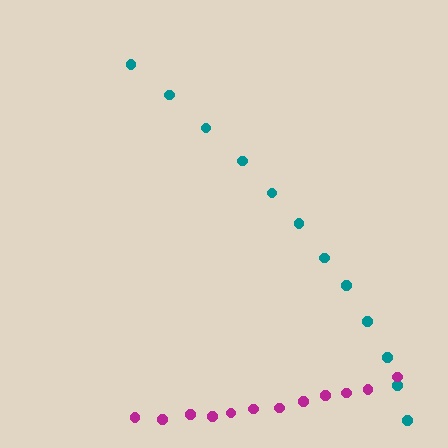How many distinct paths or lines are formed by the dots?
There are 2 distinct paths.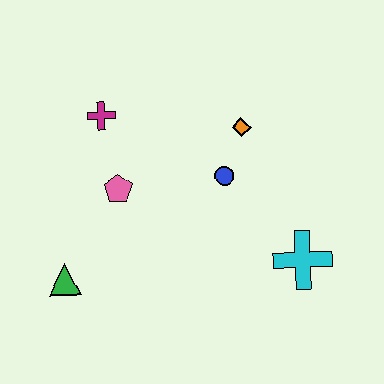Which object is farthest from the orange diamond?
The green triangle is farthest from the orange diamond.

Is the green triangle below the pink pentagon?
Yes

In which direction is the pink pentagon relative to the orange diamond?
The pink pentagon is to the left of the orange diamond.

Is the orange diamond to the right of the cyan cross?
No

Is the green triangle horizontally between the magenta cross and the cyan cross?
No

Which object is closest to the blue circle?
The orange diamond is closest to the blue circle.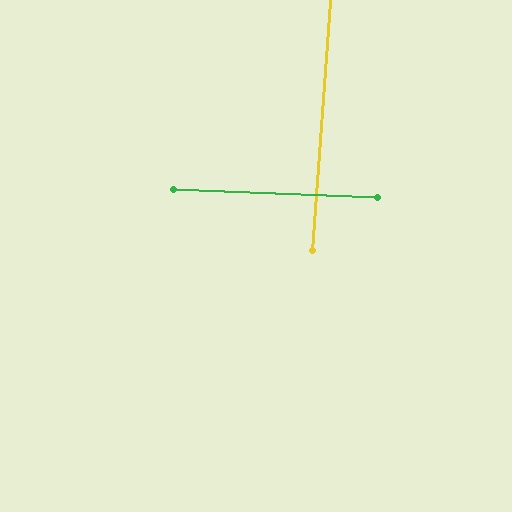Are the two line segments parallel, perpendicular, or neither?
Perpendicular — they meet at approximately 88°.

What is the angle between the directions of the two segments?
Approximately 88 degrees.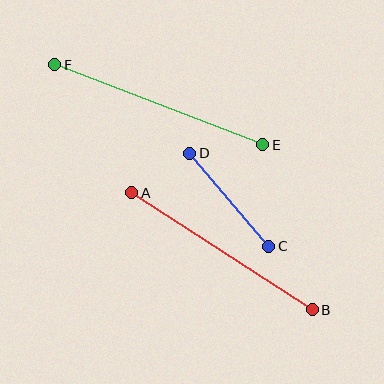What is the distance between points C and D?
The distance is approximately 122 pixels.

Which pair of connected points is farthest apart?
Points E and F are farthest apart.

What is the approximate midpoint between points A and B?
The midpoint is at approximately (222, 251) pixels.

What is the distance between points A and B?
The distance is approximately 215 pixels.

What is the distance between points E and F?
The distance is approximately 223 pixels.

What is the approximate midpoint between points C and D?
The midpoint is at approximately (229, 200) pixels.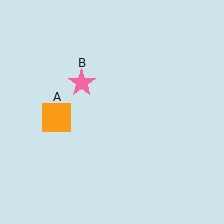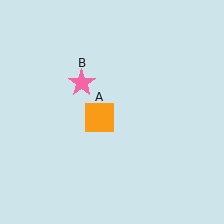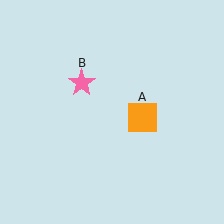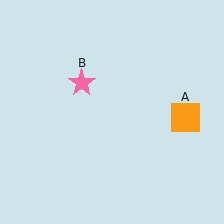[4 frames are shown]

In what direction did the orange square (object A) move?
The orange square (object A) moved right.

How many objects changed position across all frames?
1 object changed position: orange square (object A).